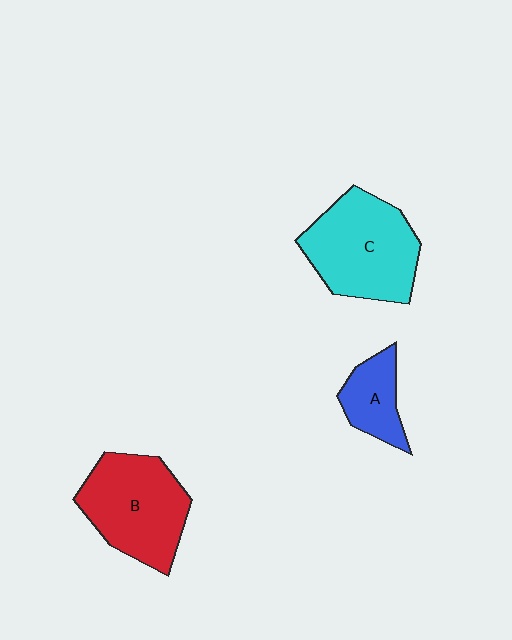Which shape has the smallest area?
Shape A (blue).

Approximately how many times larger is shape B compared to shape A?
Approximately 2.1 times.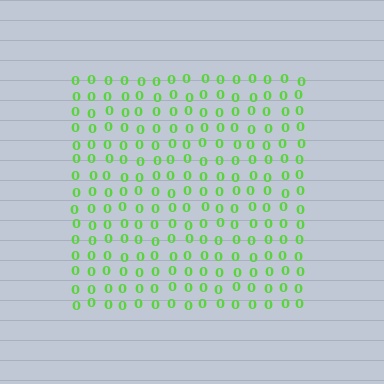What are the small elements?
The small elements are digit 0's.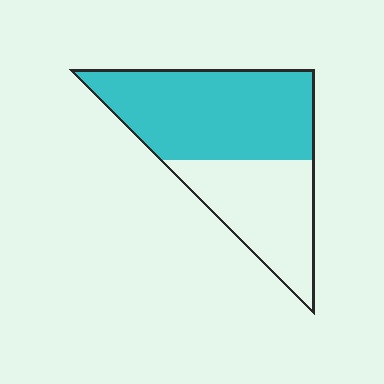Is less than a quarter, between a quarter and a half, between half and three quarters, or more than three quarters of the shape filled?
Between half and three quarters.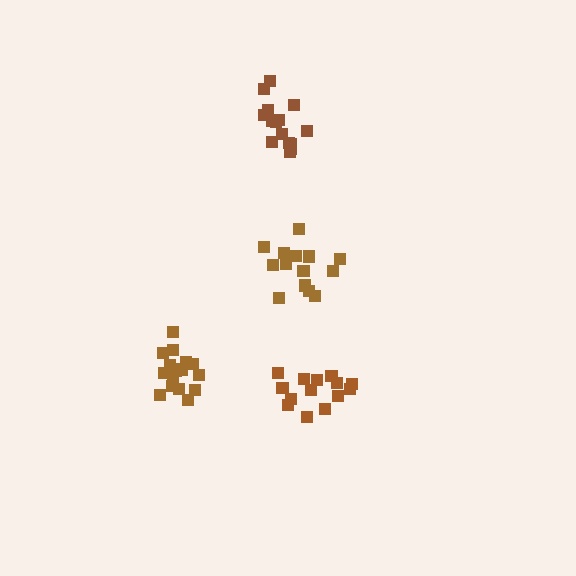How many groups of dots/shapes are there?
There are 4 groups.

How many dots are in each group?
Group 1: 15 dots, Group 2: 14 dots, Group 3: 14 dots, Group 4: 17 dots (60 total).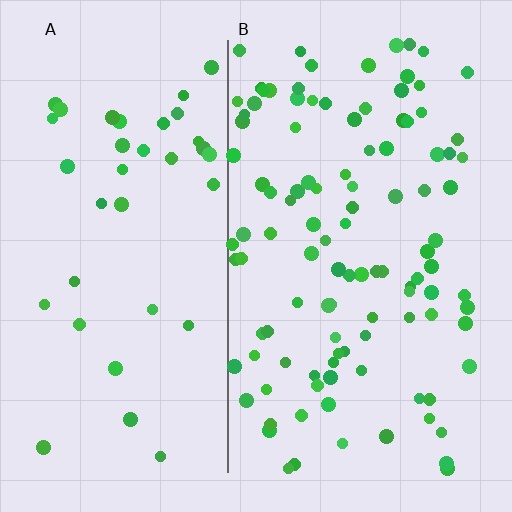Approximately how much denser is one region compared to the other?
Approximately 2.8× — region B over region A.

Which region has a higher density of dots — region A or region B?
B (the right).